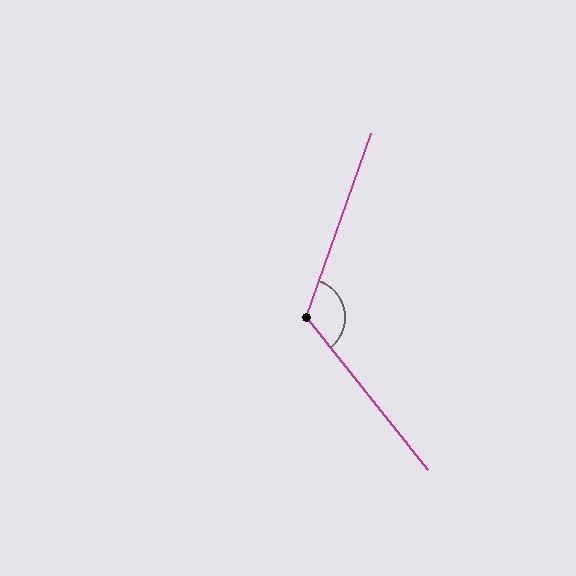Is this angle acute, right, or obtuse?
It is obtuse.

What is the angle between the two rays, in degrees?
Approximately 122 degrees.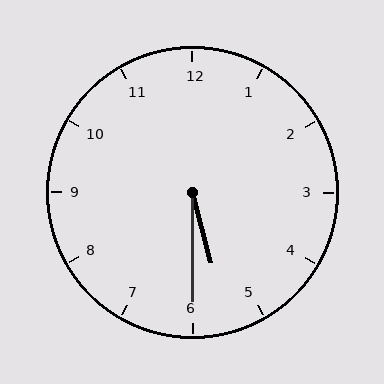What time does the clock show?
5:30.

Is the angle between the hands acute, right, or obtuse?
It is acute.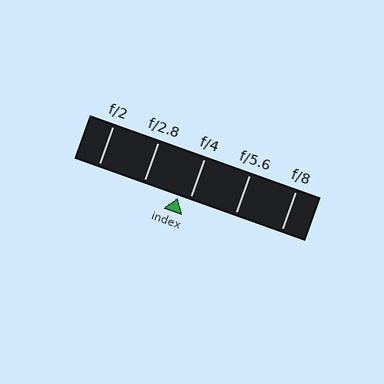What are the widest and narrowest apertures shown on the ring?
The widest aperture shown is f/2 and the narrowest is f/8.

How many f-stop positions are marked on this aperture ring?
There are 5 f-stop positions marked.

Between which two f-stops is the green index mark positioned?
The index mark is between f/2.8 and f/4.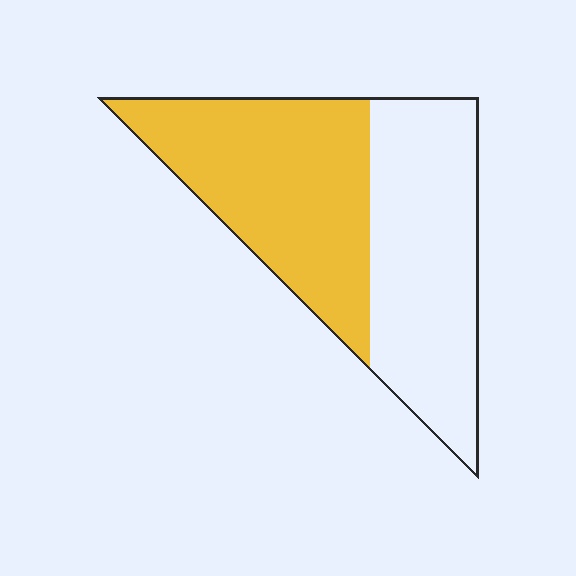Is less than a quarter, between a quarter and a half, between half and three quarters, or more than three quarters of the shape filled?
Between half and three quarters.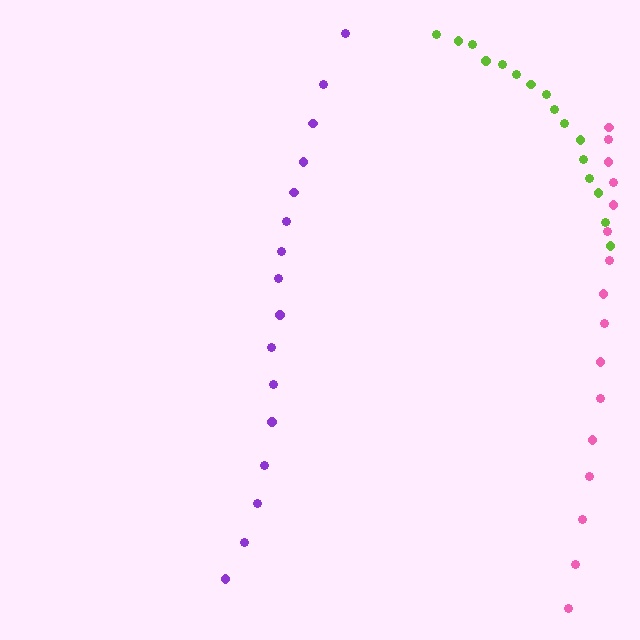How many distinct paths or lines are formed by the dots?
There are 3 distinct paths.